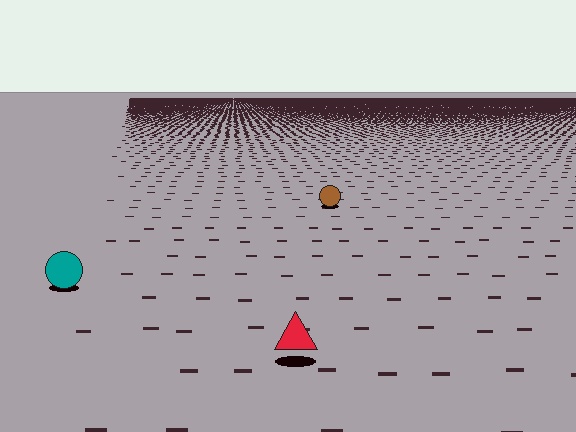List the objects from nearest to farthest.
From nearest to farthest: the red triangle, the teal circle, the brown circle.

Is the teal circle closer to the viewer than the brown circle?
Yes. The teal circle is closer — you can tell from the texture gradient: the ground texture is coarser near it.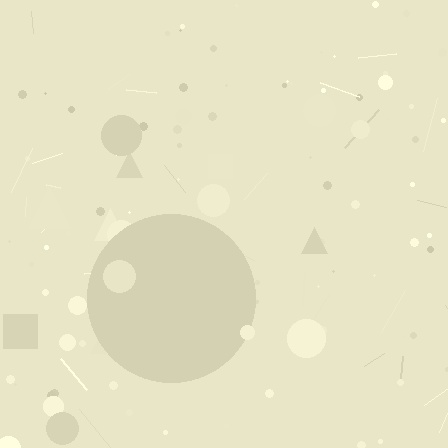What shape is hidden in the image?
A circle is hidden in the image.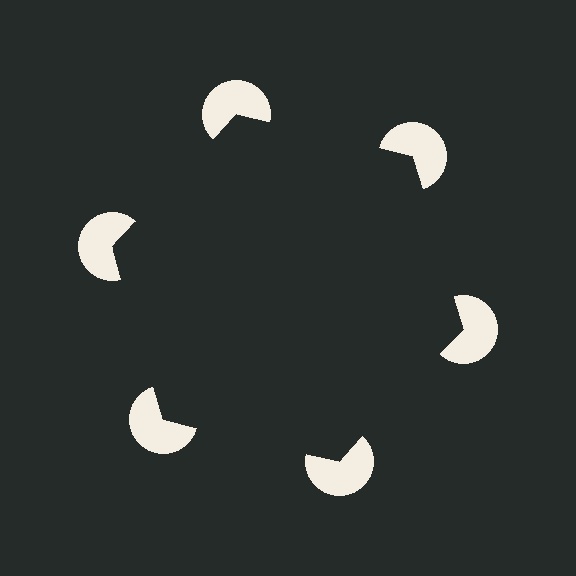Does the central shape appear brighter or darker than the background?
It typically appears slightly darker than the background, even though no actual brightness change is drawn.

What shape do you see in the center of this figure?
An illusory hexagon — its edges are inferred from the aligned wedge cuts in the pac-man discs, not physically drawn.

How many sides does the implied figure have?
6 sides.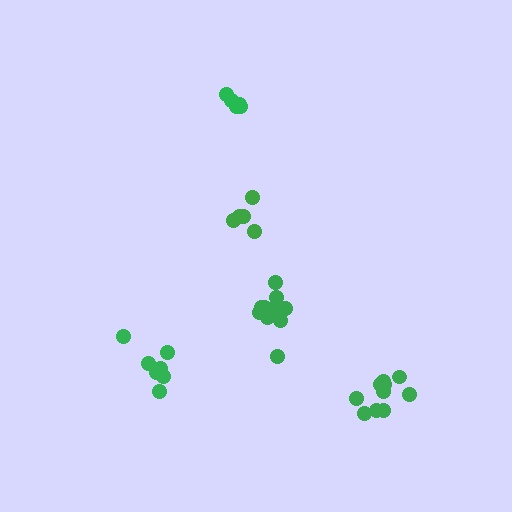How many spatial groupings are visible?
There are 5 spatial groupings.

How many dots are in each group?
Group 1: 7 dots, Group 2: 5 dots, Group 3: 10 dots, Group 4: 5 dots, Group 5: 11 dots (38 total).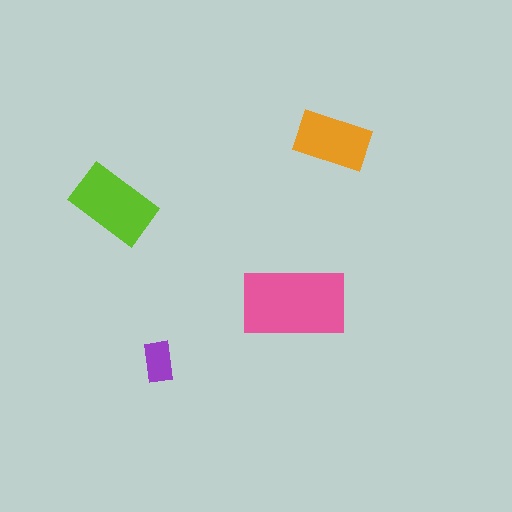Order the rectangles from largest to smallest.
the pink one, the lime one, the orange one, the purple one.